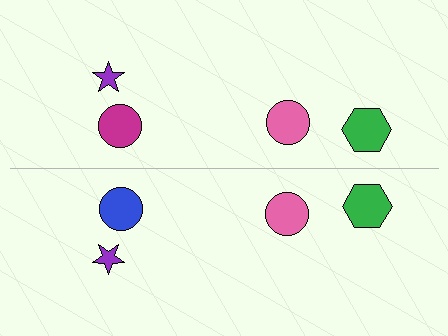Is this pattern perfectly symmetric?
No, the pattern is not perfectly symmetric. The blue circle on the bottom side breaks the symmetry — its mirror counterpart is magenta.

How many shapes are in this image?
There are 8 shapes in this image.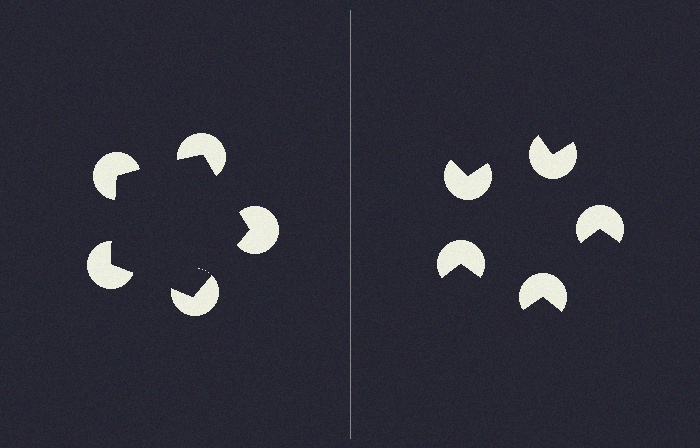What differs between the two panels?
The pac-man discs are positioned identically on both sides; only the wedge orientations differ. On the left they align to a pentagon; on the right they are misaligned.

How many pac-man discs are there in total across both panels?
10 — 5 on each side.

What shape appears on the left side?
An illusory pentagon.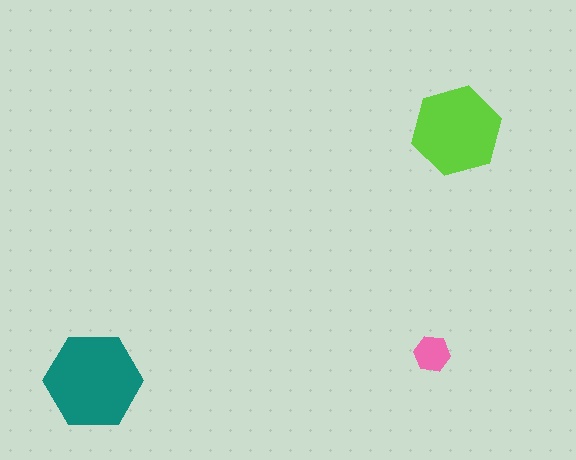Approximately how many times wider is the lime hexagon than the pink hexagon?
About 2.5 times wider.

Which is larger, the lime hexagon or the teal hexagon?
The teal one.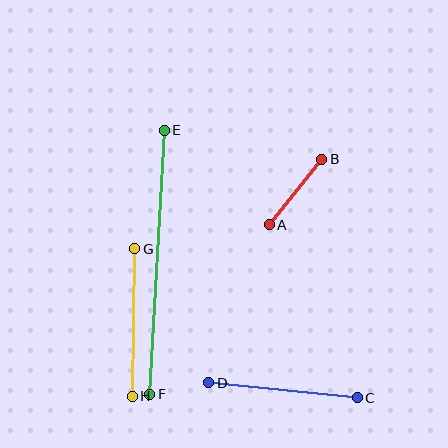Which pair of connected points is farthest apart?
Points E and F are farthest apart.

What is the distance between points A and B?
The distance is approximately 84 pixels.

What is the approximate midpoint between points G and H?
The midpoint is at approximately (134, 323) pixels.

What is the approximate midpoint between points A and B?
The midpoint is at approximately (295, 192) pixels.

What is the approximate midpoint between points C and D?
The midpoint is at approximately (283, 390) pixels.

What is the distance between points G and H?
The distance is approximately 148 pixels.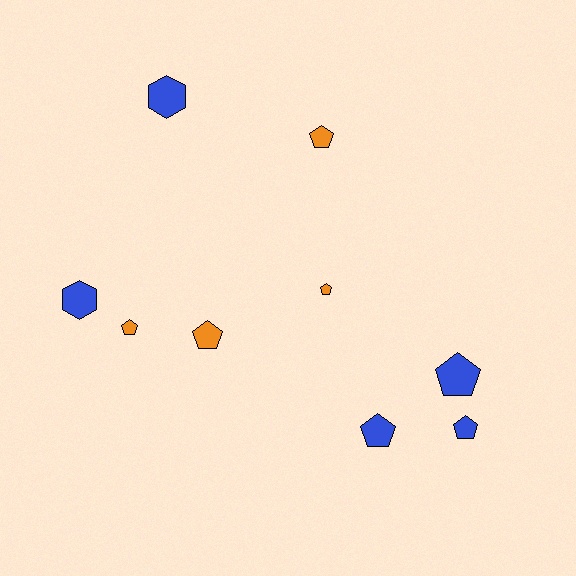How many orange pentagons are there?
There are 4 orange pentagons.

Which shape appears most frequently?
Pentagon, with 7 objects.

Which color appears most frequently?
Blue, with 5 objects.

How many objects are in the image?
There are 9 objects.